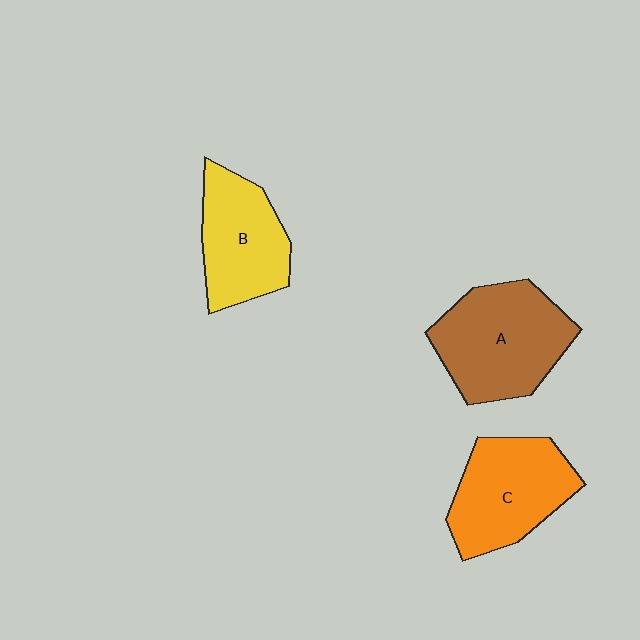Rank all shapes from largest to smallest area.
From largest to smallest: A (brown), C (orange), B (yellow).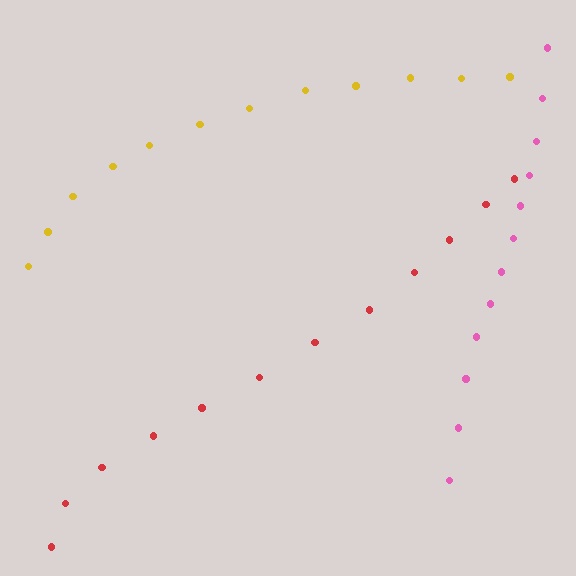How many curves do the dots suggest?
There are 3 distinct paths.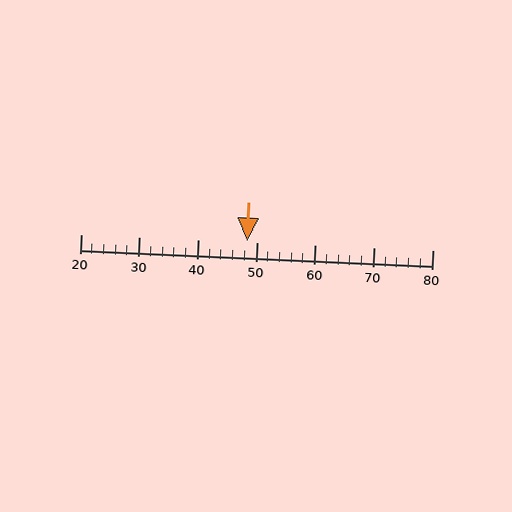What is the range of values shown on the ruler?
The ruler shows values from 20 to 80.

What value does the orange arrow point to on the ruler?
The orange arrow points to approximately 48.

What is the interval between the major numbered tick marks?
The major tick marks are spaced 10 units apart.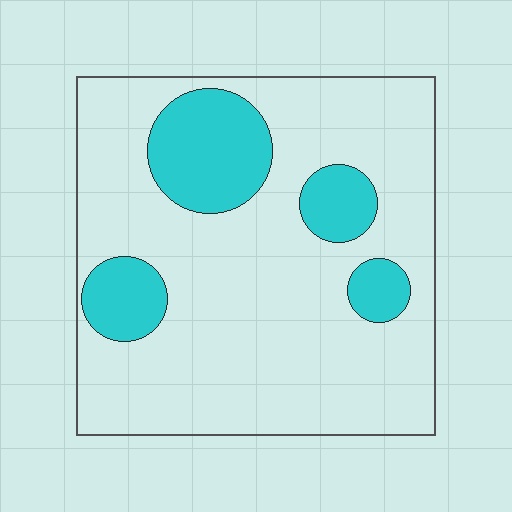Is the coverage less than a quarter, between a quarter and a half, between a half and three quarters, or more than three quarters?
Less than a quarter.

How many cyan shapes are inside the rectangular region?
4.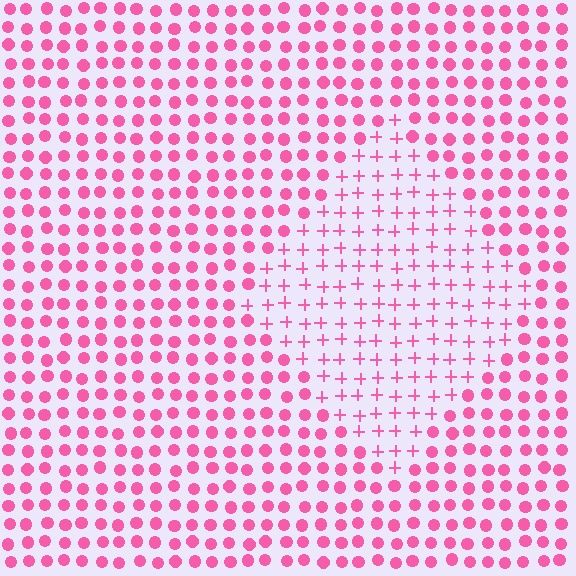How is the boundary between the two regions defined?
The boundary is defined by a change in element shape: plus signs inside vs. circles outside. All elements share the same color and spacing.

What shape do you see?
I see a diamond.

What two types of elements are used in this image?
The image uses plus signs inside the diamond region and circles outside it.